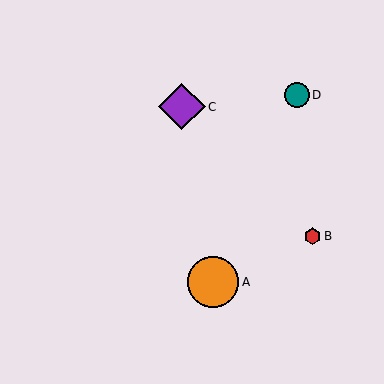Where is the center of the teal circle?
The center of the teal circle is at (297, 95).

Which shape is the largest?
The orange circle (labeled A) is the largest.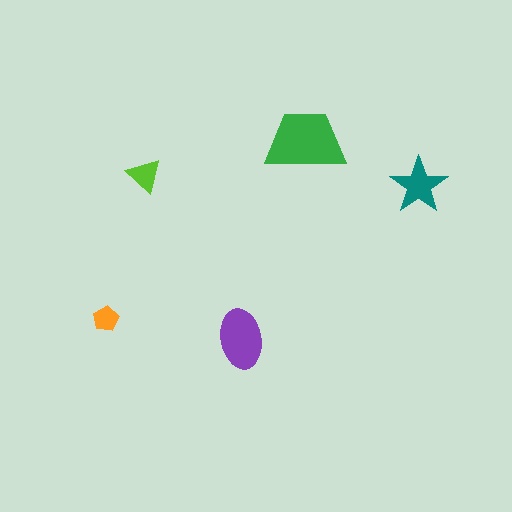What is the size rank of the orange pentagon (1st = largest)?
5th.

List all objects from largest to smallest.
The green trapezoid, the purple ellipse, the teal star, the lime triangle, the orange pentagon.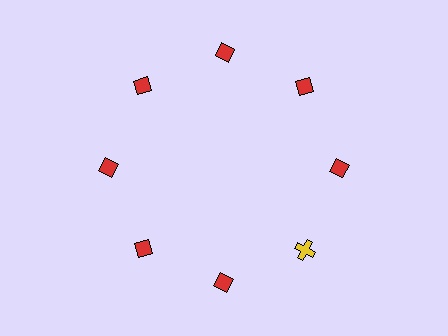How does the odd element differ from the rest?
It differs in both color (yellow instead of red) and shape (cross instead of diamond).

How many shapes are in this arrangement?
There are 8 shapes arranged in a ring pattern.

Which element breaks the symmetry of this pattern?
The yellow cross at roughly the 4 o'clock position breaks the symmetry. All other shapes are red diamonds.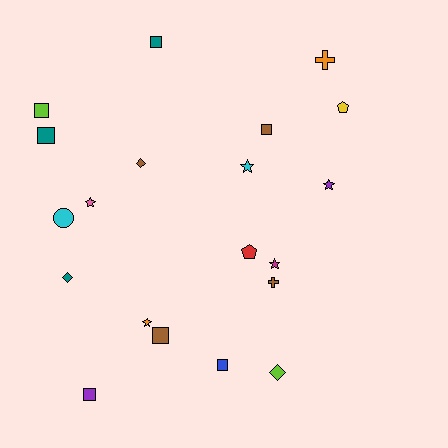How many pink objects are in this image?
There is 1 pink object.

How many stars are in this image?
There are 5 stars.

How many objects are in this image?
There are 20 objects.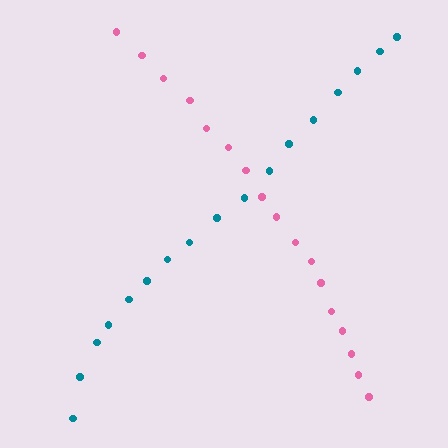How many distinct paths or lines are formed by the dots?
There are 2 distinct paths.